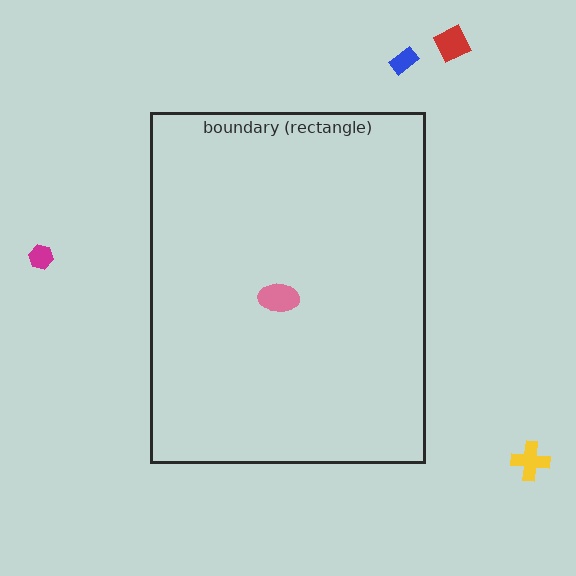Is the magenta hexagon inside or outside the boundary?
Outside.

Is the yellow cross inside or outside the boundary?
Outside.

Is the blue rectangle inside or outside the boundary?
Outside.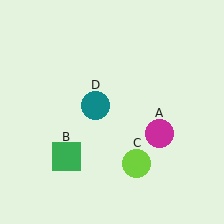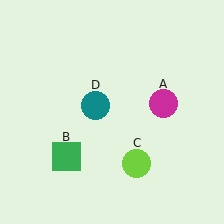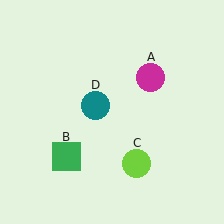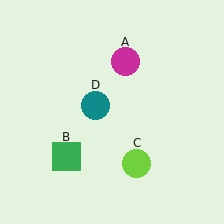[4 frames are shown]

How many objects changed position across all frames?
1 object changed position: magenta circle (object A).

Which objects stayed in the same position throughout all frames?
Green square (object B) and lime circle (object C) and teal circle (object D) remained stationary.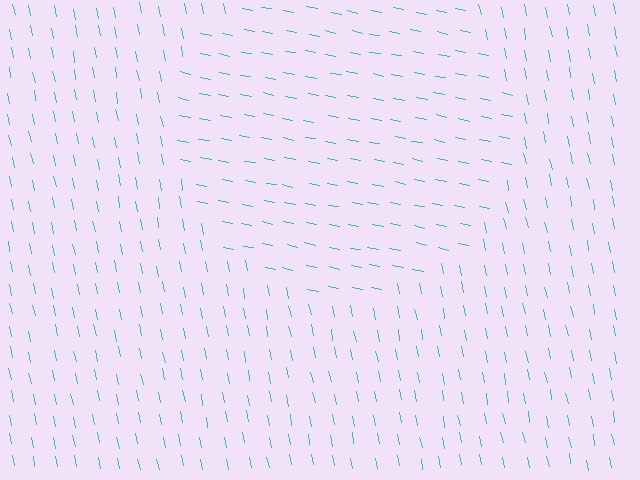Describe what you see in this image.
The image is filled with small cyan line segments. A circle region in the image has lines oriented differently from the surrounding lines, creating a visible texture boundary.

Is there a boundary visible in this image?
Yes, there is a texture boundary formed by a change in line orientation.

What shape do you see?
I see a circle.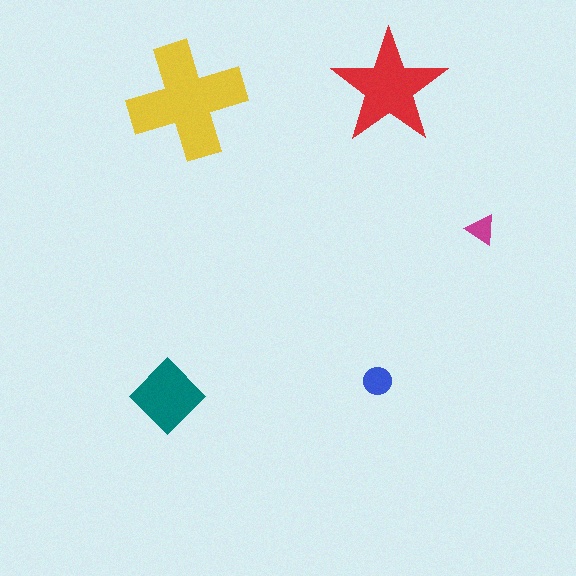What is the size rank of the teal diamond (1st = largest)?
3rd.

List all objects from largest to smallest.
The yellow cross, the red star, the teal diamond, the blue circle, the magenta triangle.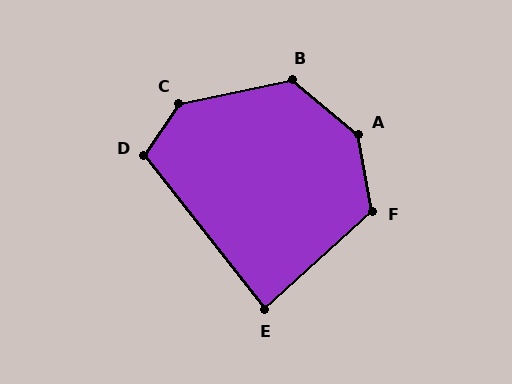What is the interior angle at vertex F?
Approximately 122 degrees (obtuse).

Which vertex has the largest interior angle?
A, at approximately 139 degrees.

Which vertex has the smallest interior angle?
E, at approximately 86 degrees.